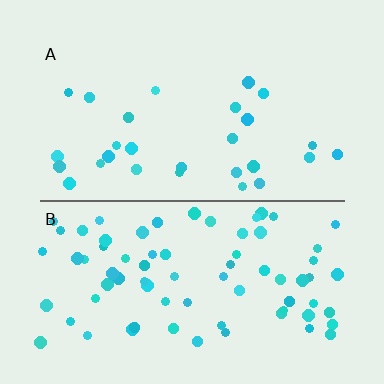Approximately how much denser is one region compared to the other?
Approximately 2.7× — region B over region A.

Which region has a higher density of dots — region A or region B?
B (the bottom).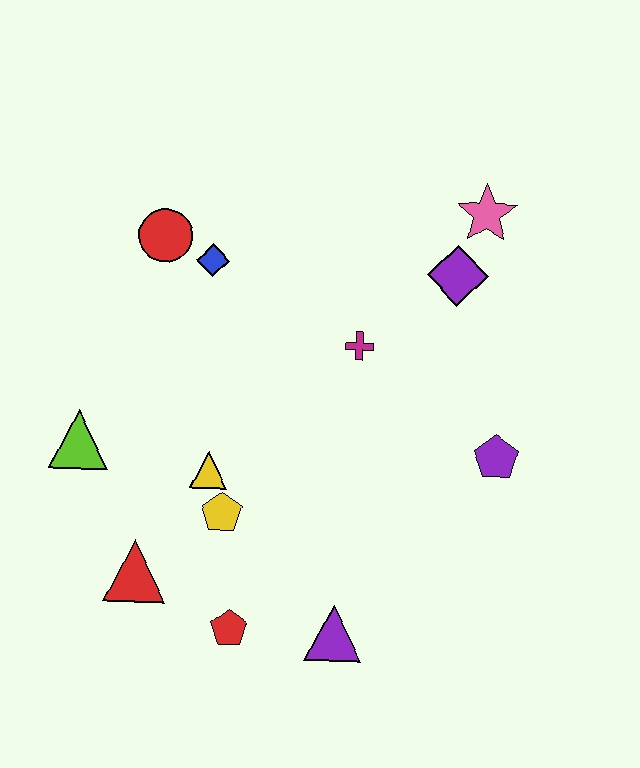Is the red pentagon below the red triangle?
Yes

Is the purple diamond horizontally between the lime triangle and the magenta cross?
No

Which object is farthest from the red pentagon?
The pink star is farthest from the red pentagon.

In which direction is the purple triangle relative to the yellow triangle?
The purple triangle is below the yellow triangle.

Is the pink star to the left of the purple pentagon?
Yes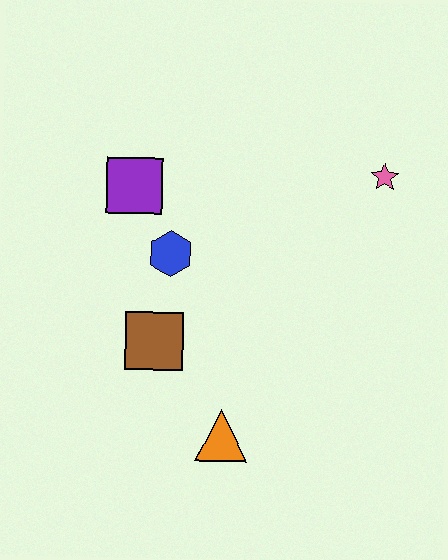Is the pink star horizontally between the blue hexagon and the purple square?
No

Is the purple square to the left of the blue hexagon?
Yes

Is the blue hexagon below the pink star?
Yes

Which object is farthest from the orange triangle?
The pink star is farthest from the orange triangle.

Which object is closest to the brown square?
The blue hexagon is closest to the brown square.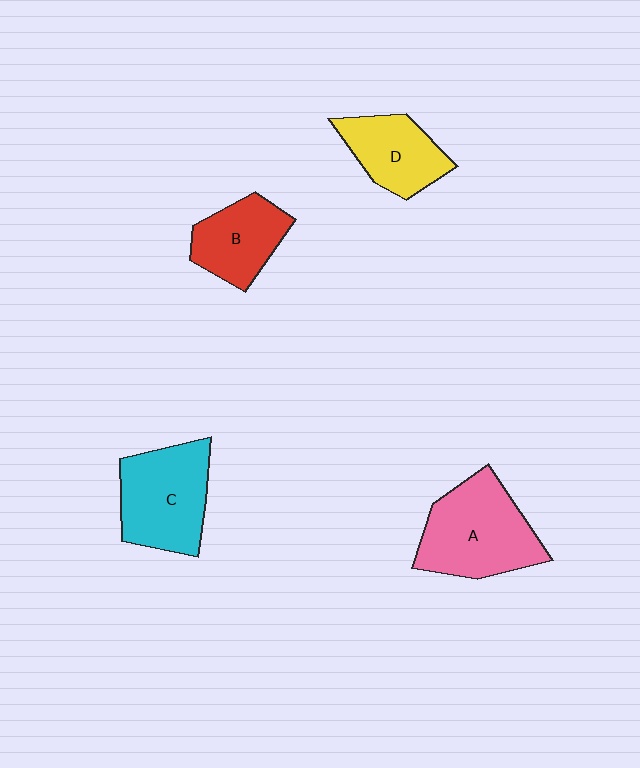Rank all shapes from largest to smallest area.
From largest to smallest: A (pink), C (cyan), D (yellow), B (red).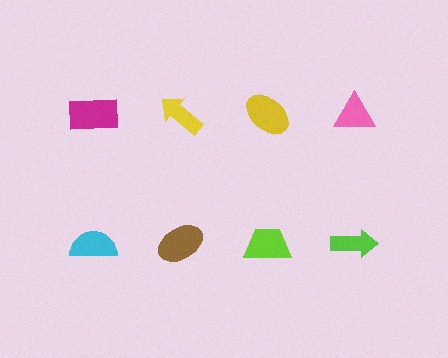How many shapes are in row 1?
4 shapes.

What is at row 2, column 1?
A cyan semicircle.